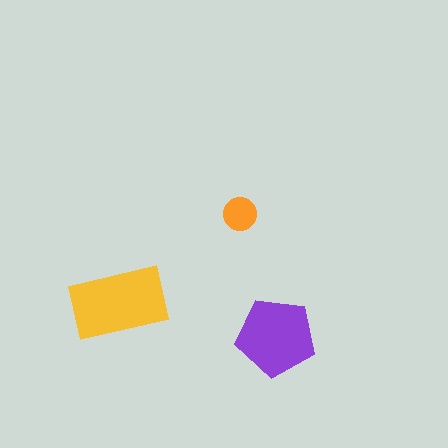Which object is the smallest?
The orange circle.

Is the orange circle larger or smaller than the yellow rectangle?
Smaller.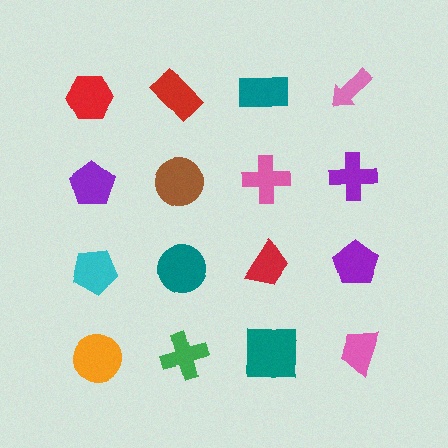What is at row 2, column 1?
A purple pentagon.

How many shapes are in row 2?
4 shapes.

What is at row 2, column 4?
A purple cross.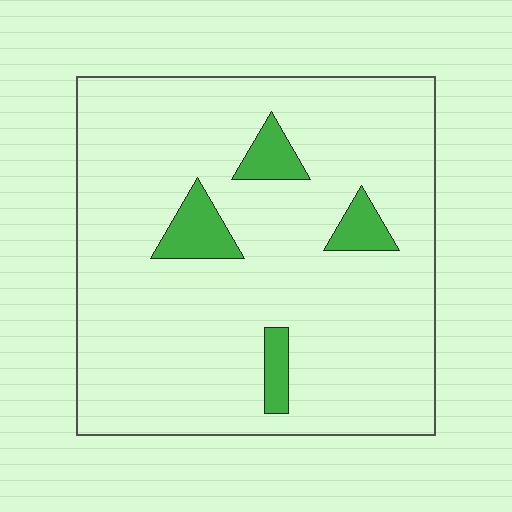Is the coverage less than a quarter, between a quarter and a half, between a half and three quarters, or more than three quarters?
Less than a quarter.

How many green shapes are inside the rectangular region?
4.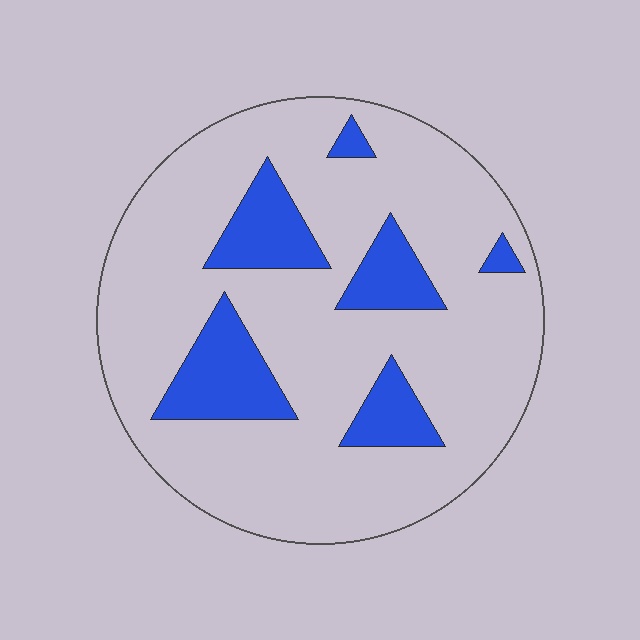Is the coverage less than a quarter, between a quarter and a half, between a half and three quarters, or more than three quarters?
Less than a quarter.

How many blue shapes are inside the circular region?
6.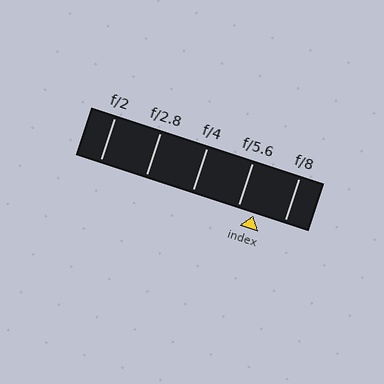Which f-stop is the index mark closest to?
The index mark is closest to f/5.6.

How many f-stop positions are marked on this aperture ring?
There are 5 f-stop positions marked.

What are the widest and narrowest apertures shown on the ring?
The widest aperture shown is f/2 and the narrowest is f/8.